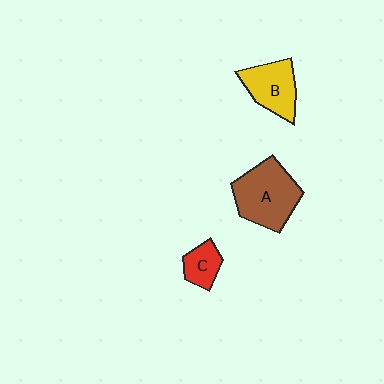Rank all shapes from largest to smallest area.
From largest to smallest: A (brown), B (yellow), C (red).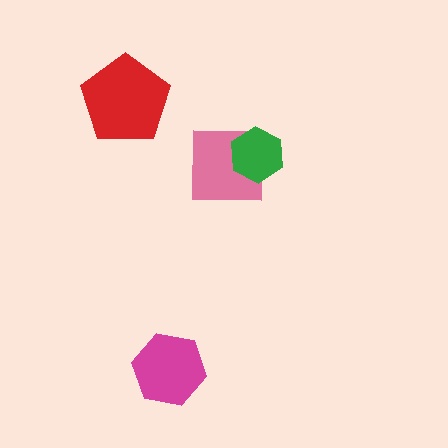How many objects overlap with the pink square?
1 object overlaps with the pink square.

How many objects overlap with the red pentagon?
0 objects overlap with the red pentagon.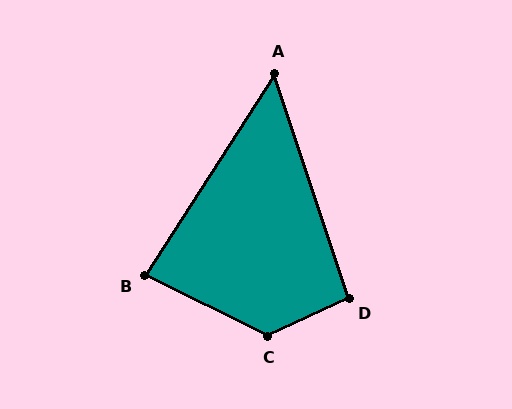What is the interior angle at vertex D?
Approximately 97 degrees (obtuse).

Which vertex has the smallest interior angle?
A, at approximately 51 degrees.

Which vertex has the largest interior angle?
C, at approximately 129 degrees.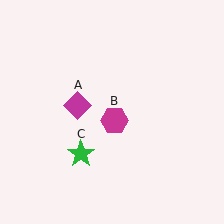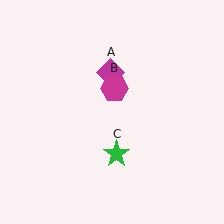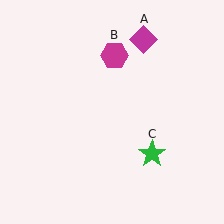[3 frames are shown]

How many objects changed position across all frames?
3 objects changed position: magenta diamond (object A), magenta hexagon (object B), green star (object C).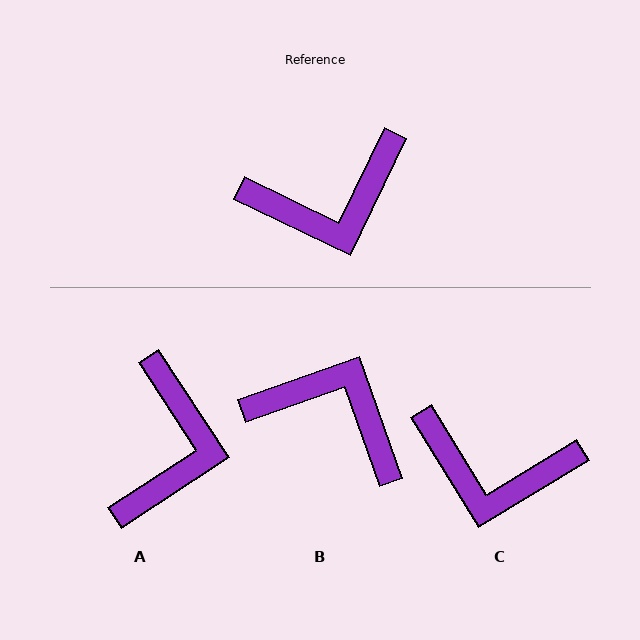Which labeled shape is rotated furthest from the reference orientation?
B, about 135 degrees away.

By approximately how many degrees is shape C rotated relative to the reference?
Approximately 33 degrees clockwise.